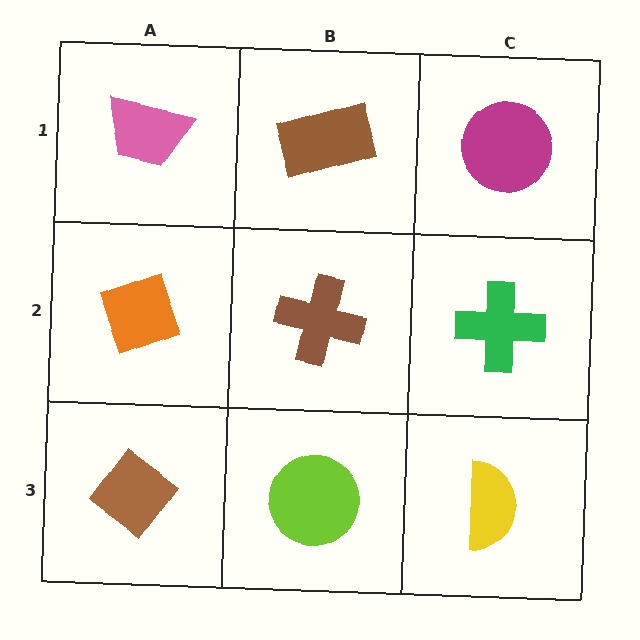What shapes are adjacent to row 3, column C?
A green cross (row 2, column C), a lime circle (row 3, column B).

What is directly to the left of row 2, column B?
An orange diamond.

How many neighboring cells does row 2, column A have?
3.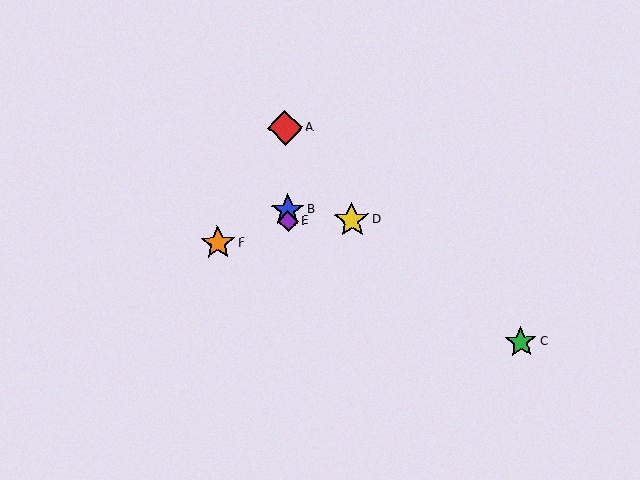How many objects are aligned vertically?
3 objects (A, B, E) are aligned vertically.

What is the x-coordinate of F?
Object F is at x≈218.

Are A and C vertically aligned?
No, A is at x≈285 and C is at x≈521.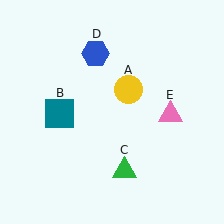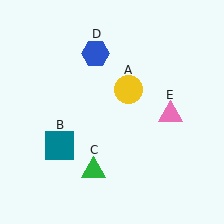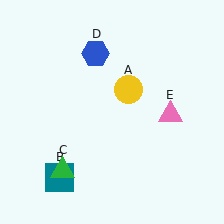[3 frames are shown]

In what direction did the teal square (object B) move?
The teal square (object B) moved down.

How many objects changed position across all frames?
2 objects changed position: teal square (object B), green triangle (object C).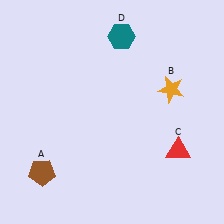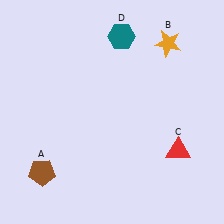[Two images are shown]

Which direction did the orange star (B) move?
The orange star (B) moved up.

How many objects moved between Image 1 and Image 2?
1 object moved between the two images.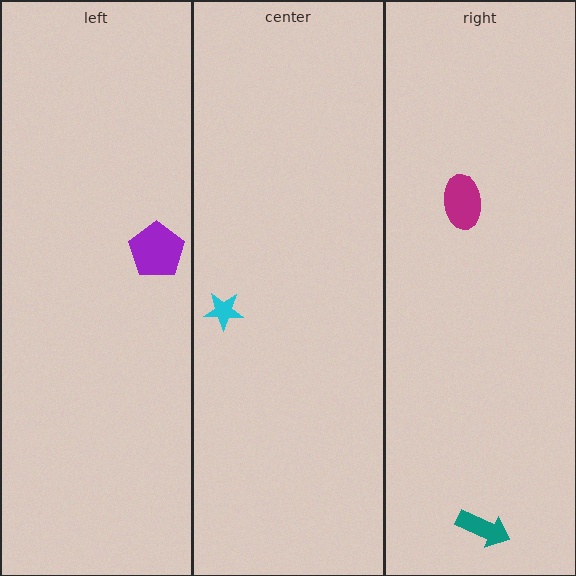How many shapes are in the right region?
2.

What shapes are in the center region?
The cyan star.